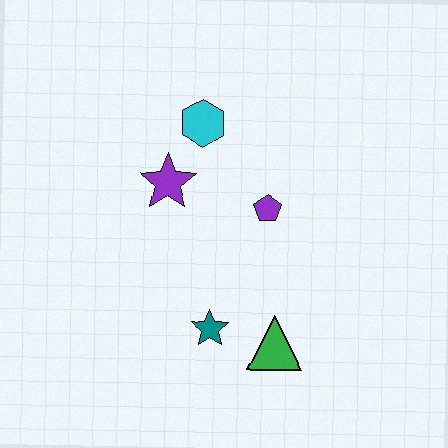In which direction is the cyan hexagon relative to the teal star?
The cyan hexagon is above the teal star.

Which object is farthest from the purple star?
The green triangle is farthest from the purple star.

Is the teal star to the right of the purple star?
Yes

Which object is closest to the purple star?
The cyan hexagon is closest to the purple star.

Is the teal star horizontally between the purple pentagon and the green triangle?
No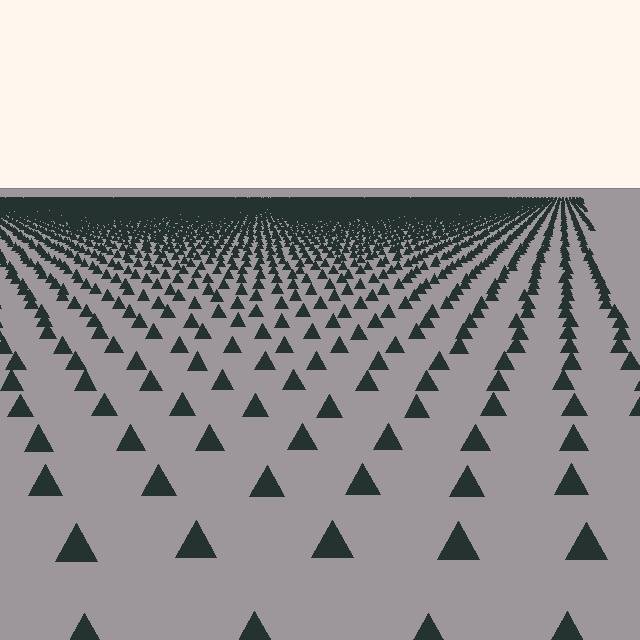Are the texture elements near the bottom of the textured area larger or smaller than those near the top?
Larger. Near the bottom, elements are closer to the viewer and appear at a bigger on-screen size.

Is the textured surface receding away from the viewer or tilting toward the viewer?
The surface is receding away from the viewer. Texture elements get smaller and denser toward the top.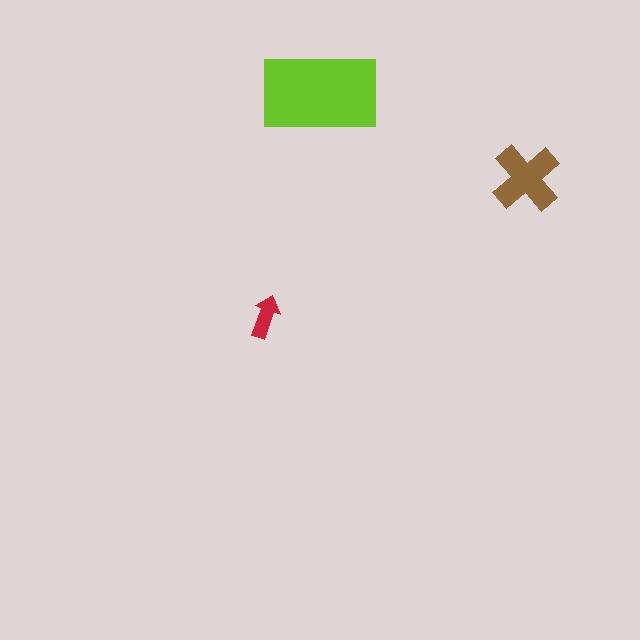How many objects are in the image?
There are 3 objects in the image.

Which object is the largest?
The lime rectangle.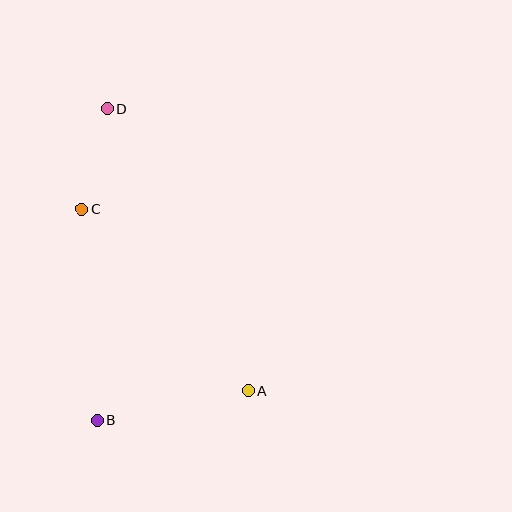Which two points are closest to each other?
Points C and D are closest to each other.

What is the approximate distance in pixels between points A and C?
The distance between A and C is approximately 246 pixels.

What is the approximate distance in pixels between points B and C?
The distance between B and C is approximately 212 pixels.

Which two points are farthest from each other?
Points A and D are farthest from each other.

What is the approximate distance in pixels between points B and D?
The distance between B and D is approximately 312 pixels.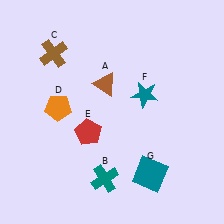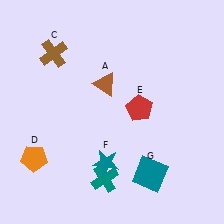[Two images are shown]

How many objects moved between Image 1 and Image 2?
3 objects moved between the two images.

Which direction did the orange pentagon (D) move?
The orange pentagon (D) moved down.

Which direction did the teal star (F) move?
The teal star (F) moved down.